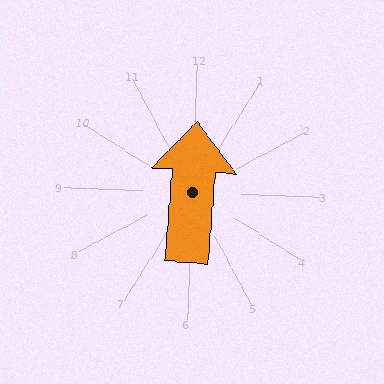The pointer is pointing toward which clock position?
Roughly 12 o'clock.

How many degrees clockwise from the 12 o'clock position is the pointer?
Approximately 2 degrees.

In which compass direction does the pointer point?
North.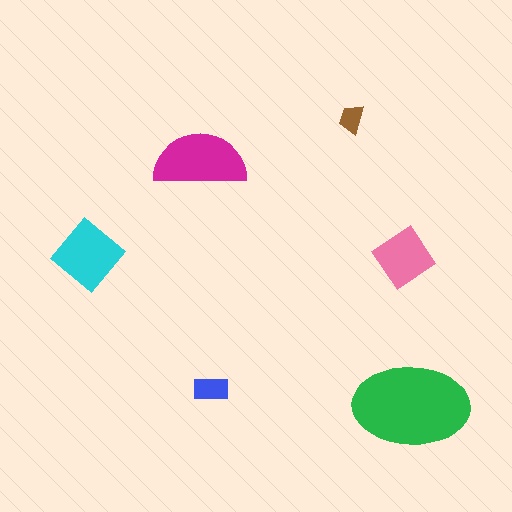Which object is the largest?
The green ellipse.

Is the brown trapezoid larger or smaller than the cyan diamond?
Smaller.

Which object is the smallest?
The brown trapezoid.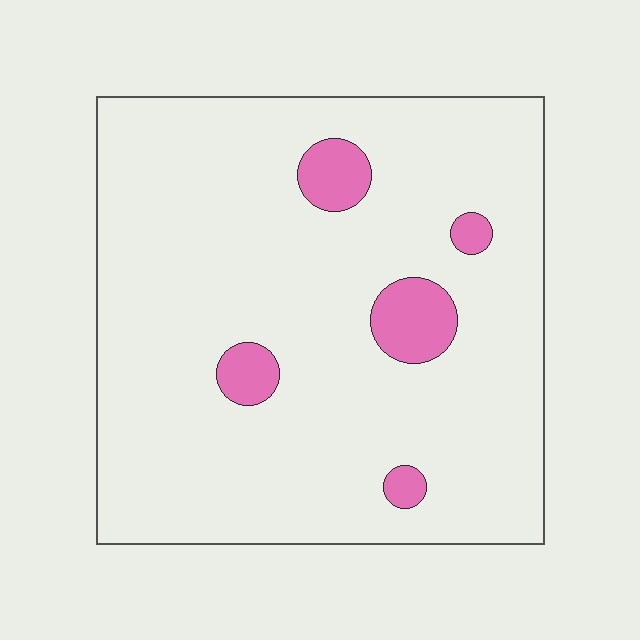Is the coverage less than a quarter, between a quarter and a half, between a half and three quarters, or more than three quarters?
Less than a quarter.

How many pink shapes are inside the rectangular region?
5.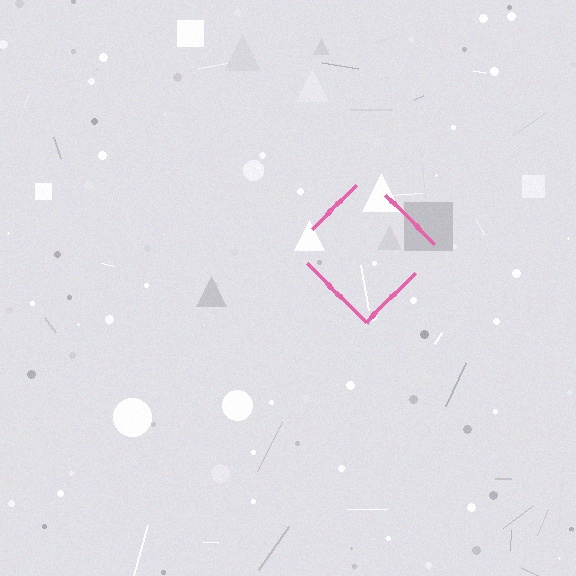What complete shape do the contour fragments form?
The contour fragments form a diamond.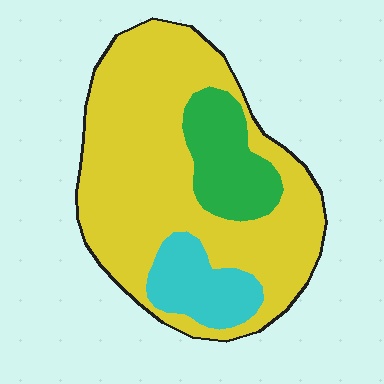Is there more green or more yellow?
Yellow.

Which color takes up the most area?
Yellow, at roughly 70%.